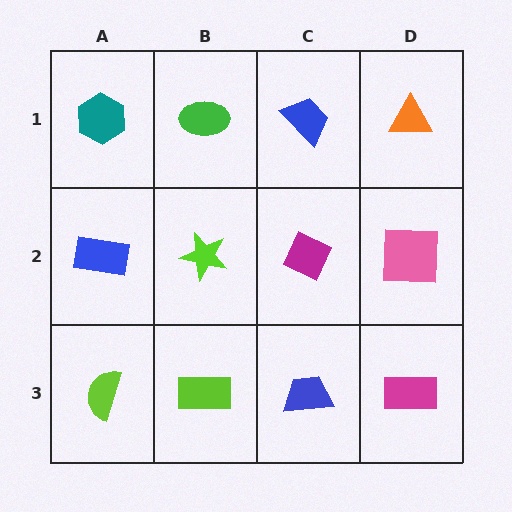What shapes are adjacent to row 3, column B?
A lime star (row 2, column B), a lime semicircle (row 3, column A), a blue trapezoid (row 3, column C).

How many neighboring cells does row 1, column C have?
3.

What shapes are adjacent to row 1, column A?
A blue rectangle (row 2, column A), a green ellipse (row 1, column B).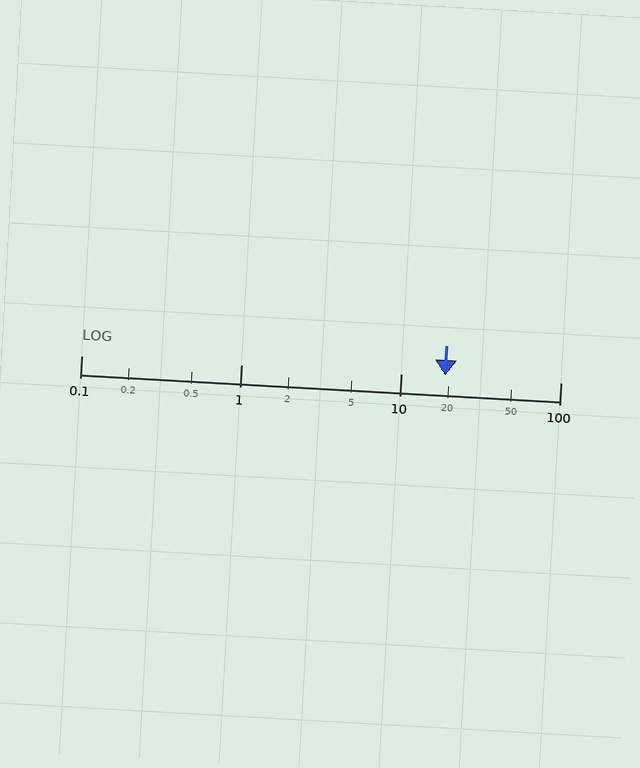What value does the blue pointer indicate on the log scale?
The pointer indicates approximately 19.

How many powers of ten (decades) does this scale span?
The scale spans 3 decades, from 0.1 to 100.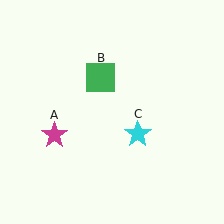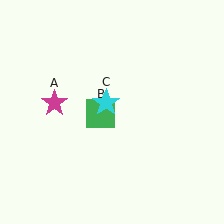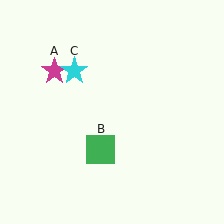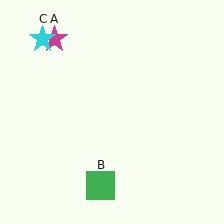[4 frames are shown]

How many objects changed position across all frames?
3 objects changed position: magenta star (object A), green square (object B), cyan star (object C).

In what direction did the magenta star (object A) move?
The magenta star (object A) moved up.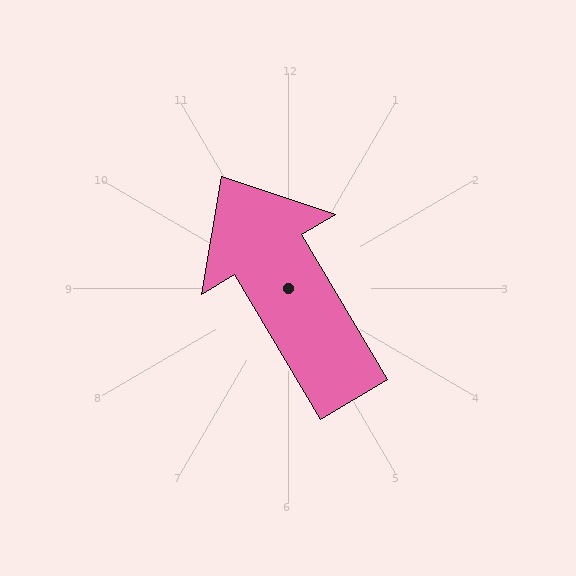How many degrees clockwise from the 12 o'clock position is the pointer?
Approximately 329 degrees.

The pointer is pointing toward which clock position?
Roughly 11 o'clock.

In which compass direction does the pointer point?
Northwest.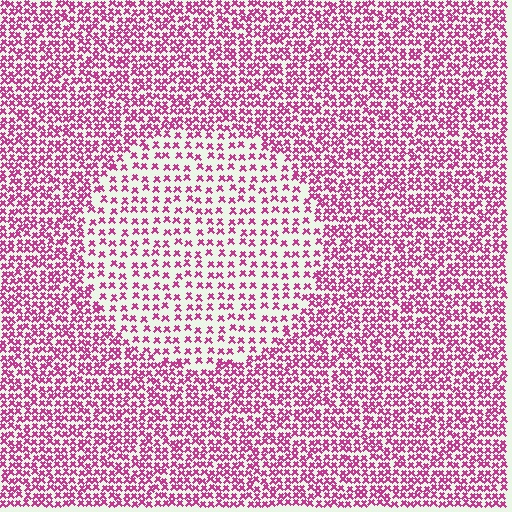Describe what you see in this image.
The image contains small magenta elements arranged at two different densities. A circle-shaped region is visible where the elements are less densely packed than the surrounding area.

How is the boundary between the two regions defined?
The boundary is defined by a change in element density (approximately 2.0x ratio). All elements are the same color, size, and shape.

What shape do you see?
I see a circle.